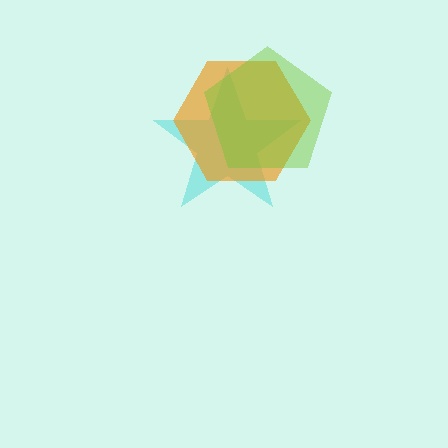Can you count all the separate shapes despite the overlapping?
Yes, there are 3 separate shapes.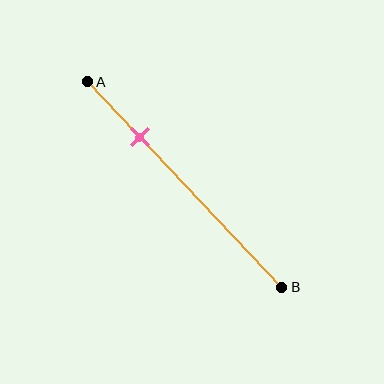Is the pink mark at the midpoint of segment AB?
No, the mark is at about 25% from A, not at the 50% midpoint.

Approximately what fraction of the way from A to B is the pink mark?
The pink mark is approximately 25% of the way from A to B.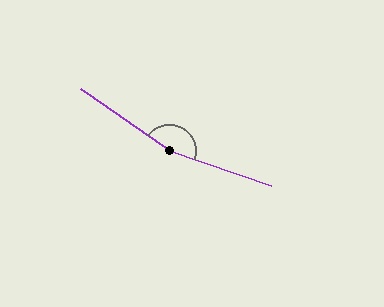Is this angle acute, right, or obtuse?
It is obtuse.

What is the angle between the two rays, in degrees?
Approximately 164 degrees.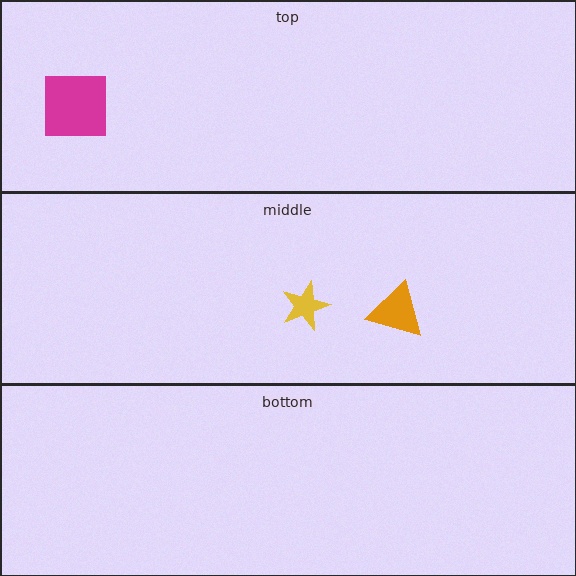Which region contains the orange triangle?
The middle region.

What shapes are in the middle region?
The orange triangle, the yellow star.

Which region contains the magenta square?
The top region.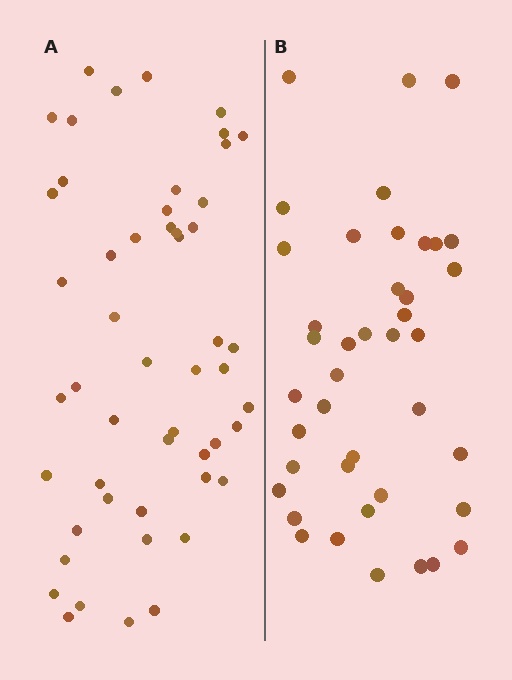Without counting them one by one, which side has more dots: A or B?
Region A (the left region) has more dots.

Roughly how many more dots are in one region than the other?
Region A has roughly 10 or so more dots than region B.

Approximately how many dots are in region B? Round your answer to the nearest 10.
About 40 dots. (The exact count is 41, which rounds to 40.)